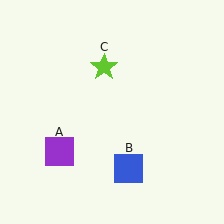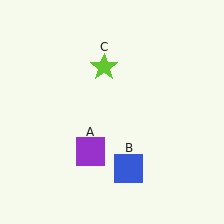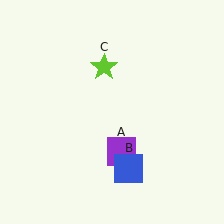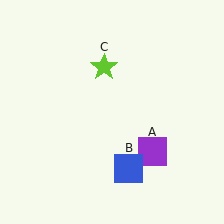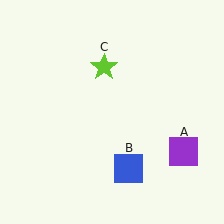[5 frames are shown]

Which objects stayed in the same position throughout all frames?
Blue square (object B) and lime star (object C) remained stationary.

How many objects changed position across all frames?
1 object changed position: purple square (object A).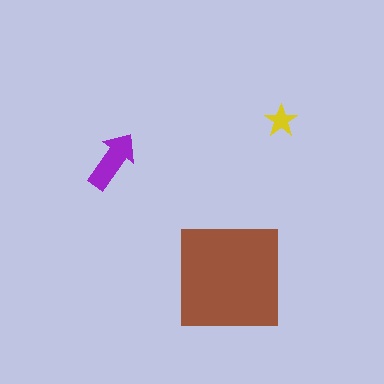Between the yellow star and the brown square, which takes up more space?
The brown square.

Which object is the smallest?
The yellow star.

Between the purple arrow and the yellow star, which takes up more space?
The purple arrow.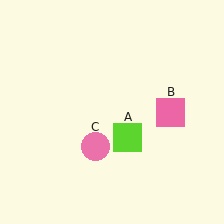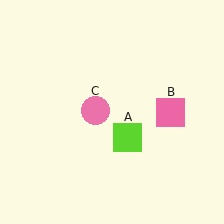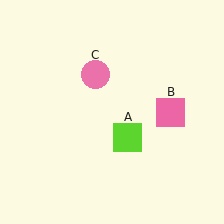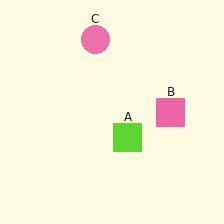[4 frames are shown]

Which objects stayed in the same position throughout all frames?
Lime square (object A) and pink square (object B) remained stationary.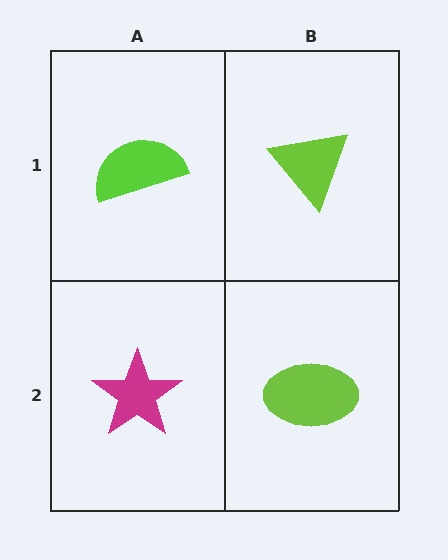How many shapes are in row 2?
2 shapes.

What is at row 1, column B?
A lime triangle.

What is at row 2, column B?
A lime ellipse.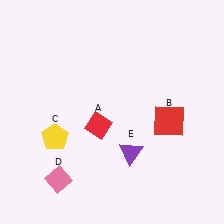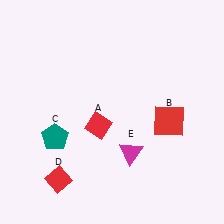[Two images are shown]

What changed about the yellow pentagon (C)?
In Image 1, C is yellow. In Image 2, it changed to teal.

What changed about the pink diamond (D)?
In Image 1, D is pink. In Image 2, it changed to red.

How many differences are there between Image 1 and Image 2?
There are 3 differences between the two images.